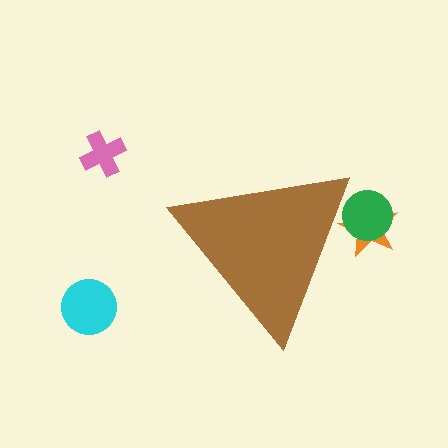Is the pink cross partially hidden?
No, the pink cross is fully visible.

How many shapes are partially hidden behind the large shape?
2 shapes are partially hidden.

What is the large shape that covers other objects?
A brown triangle.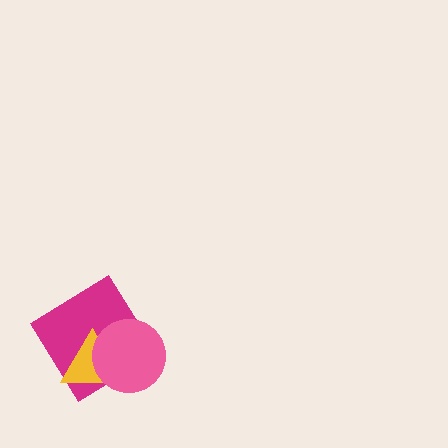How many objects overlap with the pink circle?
2 objects overlap with the pink circle.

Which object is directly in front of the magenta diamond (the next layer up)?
The yellow triangle is directly in front of the magenta diamond.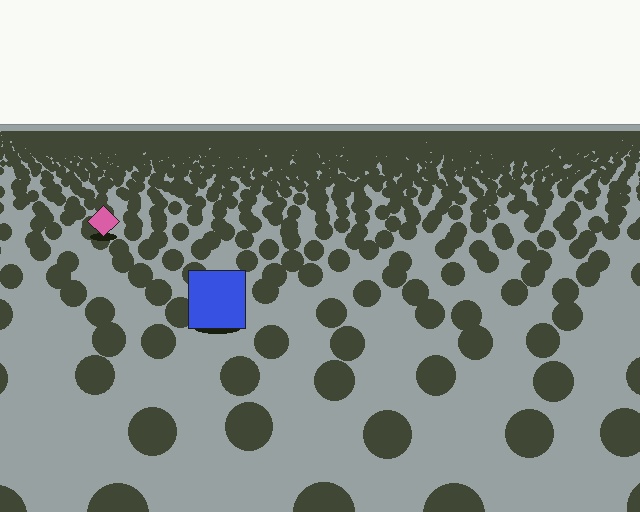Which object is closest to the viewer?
The blue square is closest. The texture marks near it are larger and more spread out.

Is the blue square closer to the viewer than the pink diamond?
Yes. The blue square is closer — you can tell from the texture gradient: the ground texture is coarser near it.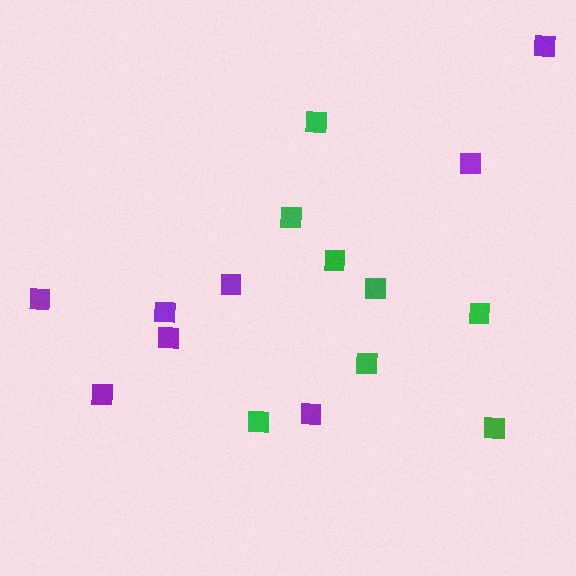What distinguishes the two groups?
There are 2 groups: one group of green squares (8) and one group of purple squares (8).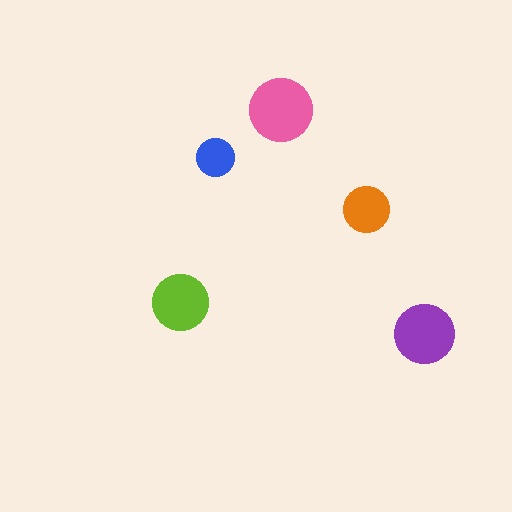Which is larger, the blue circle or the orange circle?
The orange one.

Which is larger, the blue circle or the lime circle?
The lime one.